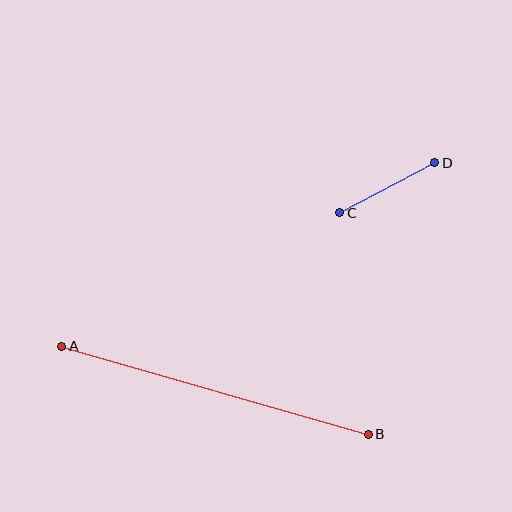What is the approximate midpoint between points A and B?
The midpoint is at approximately (215, 390) pixels.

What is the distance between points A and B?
The distance is approximately 319 pixels.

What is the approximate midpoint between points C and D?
The midpoint is at approximately (387, 188) pixels.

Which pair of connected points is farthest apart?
Points A and B are farthest apart.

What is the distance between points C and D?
The distance is approximately 107 pixels.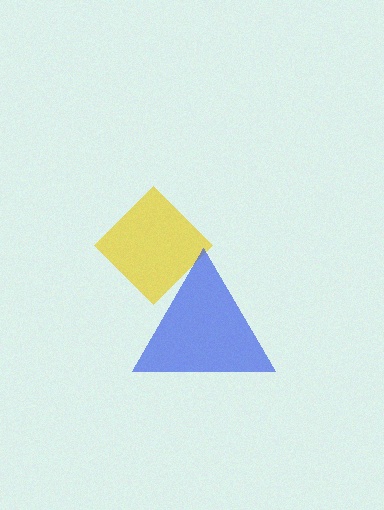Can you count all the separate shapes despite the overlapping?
Yes, there are 2 separate shapes.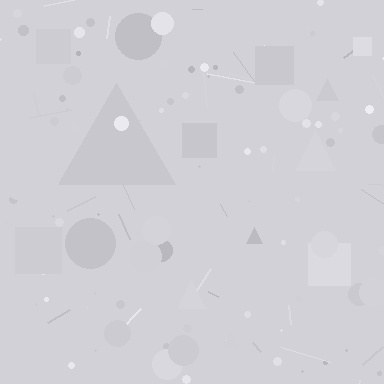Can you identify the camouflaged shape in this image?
The camouflaged shape is a triangle.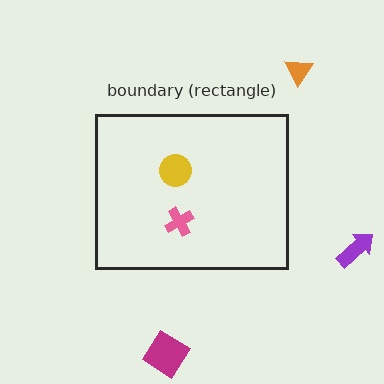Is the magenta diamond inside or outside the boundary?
Outside.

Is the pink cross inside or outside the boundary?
Inside.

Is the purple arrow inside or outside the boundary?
Outside.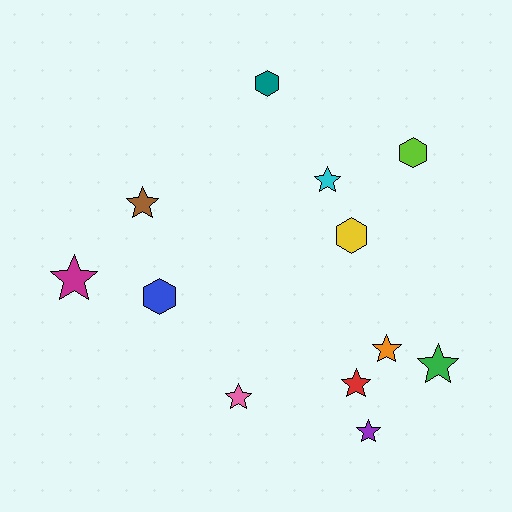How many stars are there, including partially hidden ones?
There are 8 stars.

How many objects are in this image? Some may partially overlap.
There are 12 objects.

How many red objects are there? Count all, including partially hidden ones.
There is 1 red object.